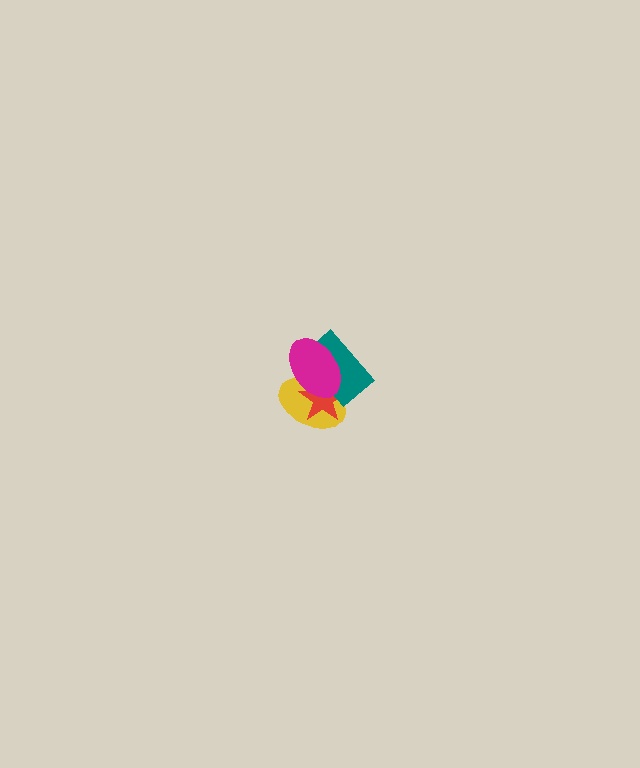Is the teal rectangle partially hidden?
Yes, it is partially covered by another shape.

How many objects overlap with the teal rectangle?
3 objects overlap with the teal rectangle.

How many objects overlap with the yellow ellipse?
3 objects overlap with the yellow ellipse.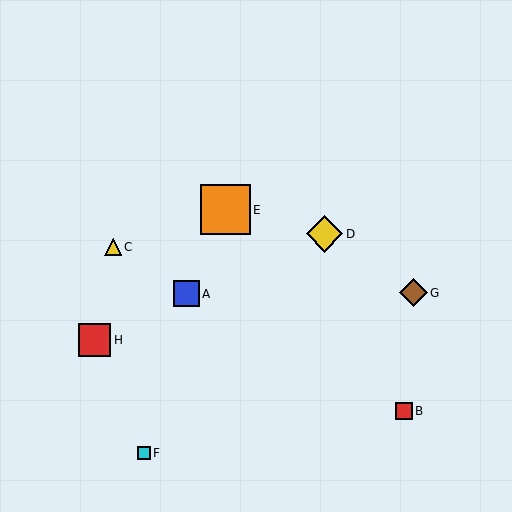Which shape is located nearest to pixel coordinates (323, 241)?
The yellow diamond (labeled D) at (324, 234) is nearest to that location.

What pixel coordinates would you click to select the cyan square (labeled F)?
Click at (144, 453) to select the cyan square F.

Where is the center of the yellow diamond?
The center of the yellow diamond is at (324, 234).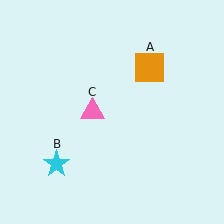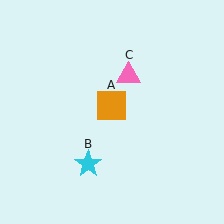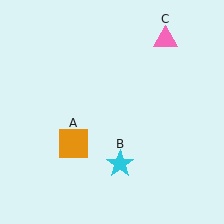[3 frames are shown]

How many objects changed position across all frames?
3 objects changed position: orange square (object A), cyan star (object B), pink triangle (object C).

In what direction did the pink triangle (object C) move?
The pink triangle (object C) moved up and to the right.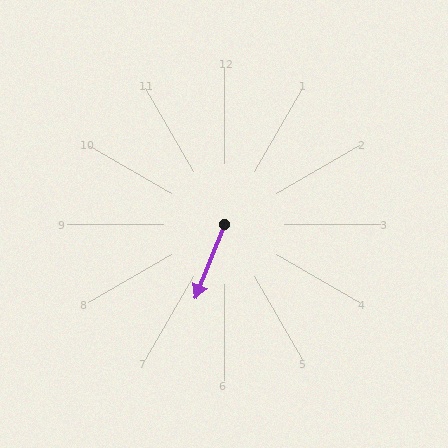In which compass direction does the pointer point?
South.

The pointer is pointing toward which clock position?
Roughly 7 o'clock.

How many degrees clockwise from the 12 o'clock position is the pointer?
Approximately 202 degrees.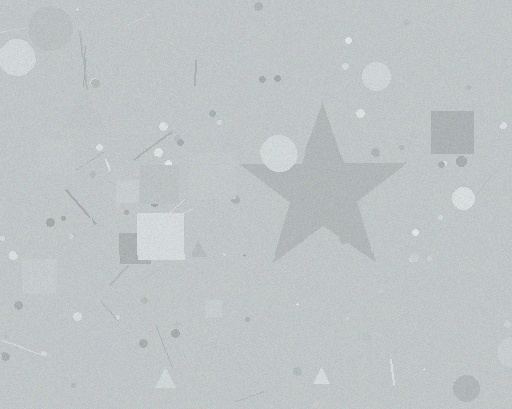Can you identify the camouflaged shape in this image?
The camouflaged shape is a star.